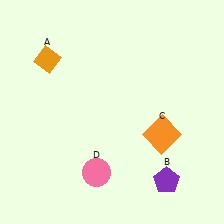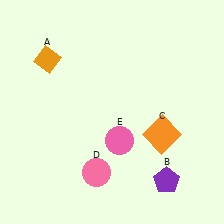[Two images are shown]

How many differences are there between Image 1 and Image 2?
There is 1 difference between the two images.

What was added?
A pink circle (E) was added in Image 2.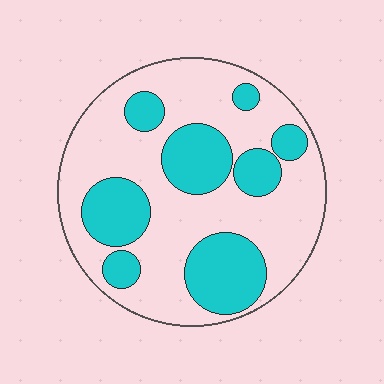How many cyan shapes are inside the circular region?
8.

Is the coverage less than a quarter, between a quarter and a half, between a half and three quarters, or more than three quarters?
Between a quarter and a half.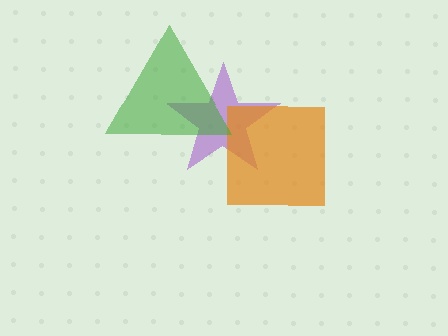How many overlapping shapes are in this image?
There are 3 overlapping shapes in the image.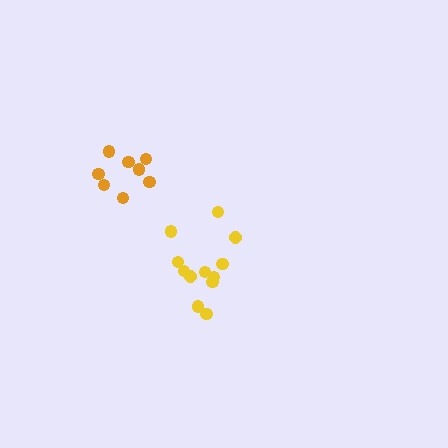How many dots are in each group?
Group 1: 12 dots, Group 2: 8 dots (20 total).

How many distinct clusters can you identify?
There are 2 distinct clusters.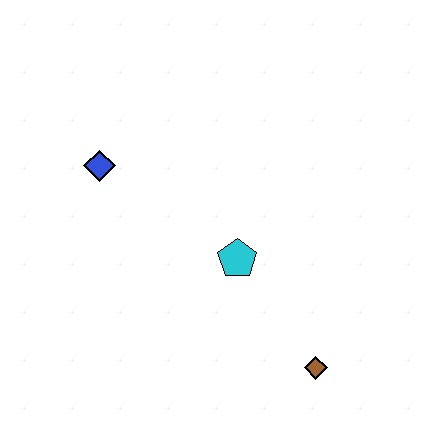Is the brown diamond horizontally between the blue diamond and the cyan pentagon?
No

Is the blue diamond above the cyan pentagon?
Yes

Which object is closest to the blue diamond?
The cyan pentagon is closest to the blue diamond.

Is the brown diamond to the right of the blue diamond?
Yes